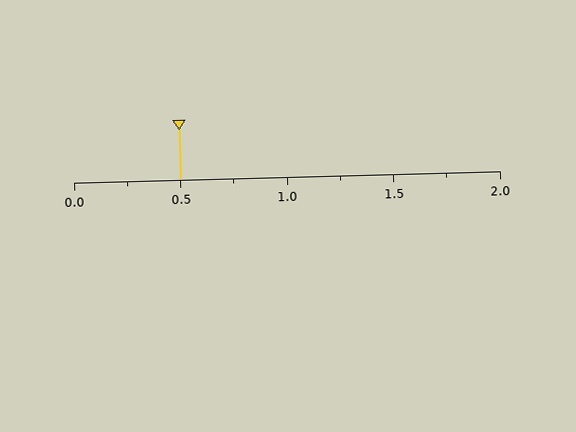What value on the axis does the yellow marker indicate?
The marker indicates approximately 0.5.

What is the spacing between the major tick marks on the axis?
The major ticks are spaced 0.5 apart.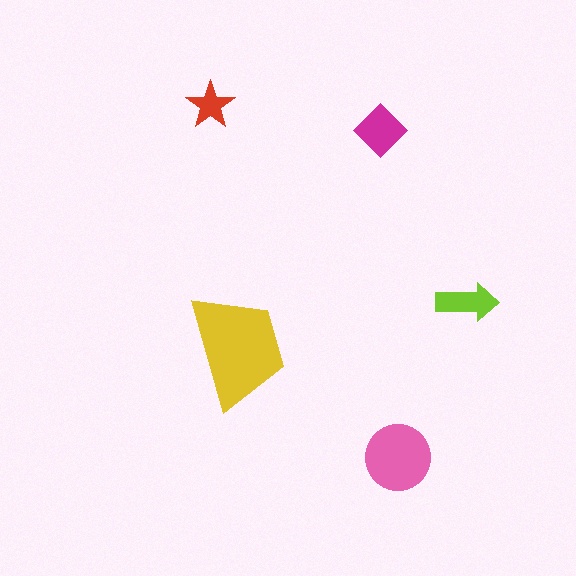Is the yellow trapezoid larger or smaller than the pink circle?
Larger.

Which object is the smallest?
The red star.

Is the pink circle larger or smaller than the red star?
Larger.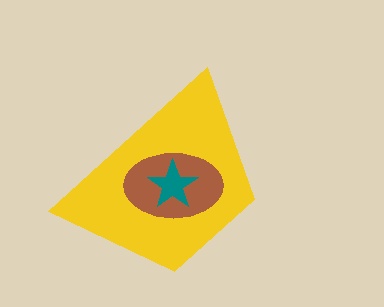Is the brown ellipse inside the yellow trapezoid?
Yes.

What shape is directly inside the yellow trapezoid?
The brown ellipse.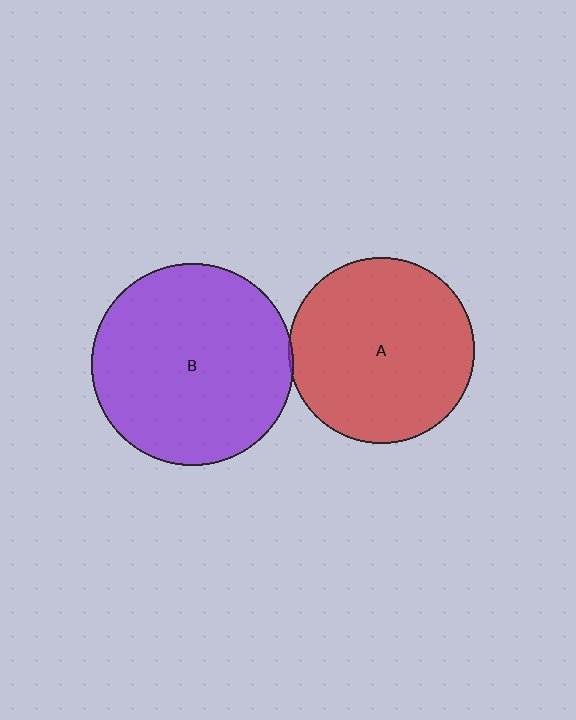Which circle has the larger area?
Circle B (purple).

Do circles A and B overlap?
Yes.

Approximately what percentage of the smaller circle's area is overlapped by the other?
Approximately 5%.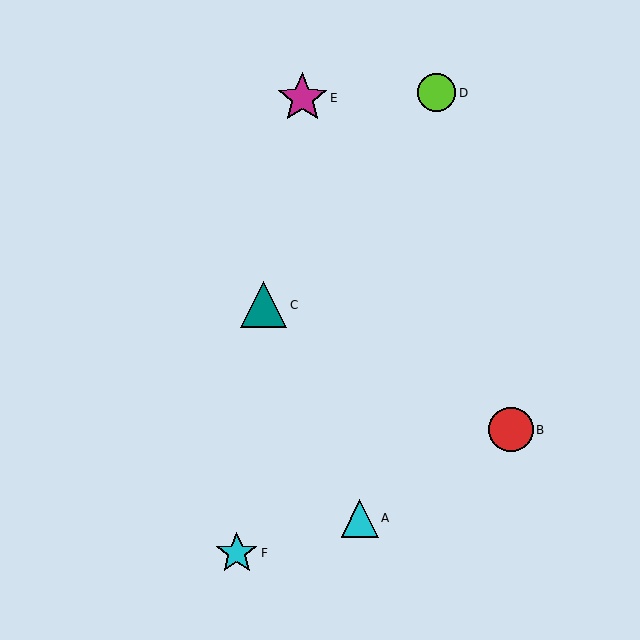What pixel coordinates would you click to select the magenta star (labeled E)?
Click at (302, 98) to select the magenta star E.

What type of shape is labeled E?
Shape E is a magenta star.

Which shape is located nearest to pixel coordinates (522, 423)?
The red circle (labeled B) at (511, 430) is nearest to that location.